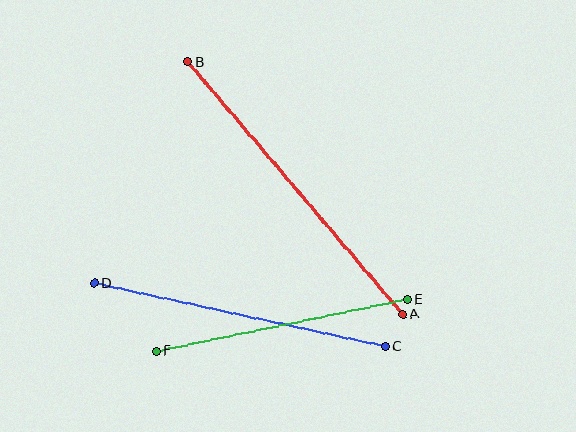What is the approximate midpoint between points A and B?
The midpoint is at approximately (295, 188) pixels.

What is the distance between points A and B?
The distance is approximately 331 pixels.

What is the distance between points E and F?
The distance is approximately 256 pixels.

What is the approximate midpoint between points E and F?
The midpoint is at approximately (281, 325) pixels.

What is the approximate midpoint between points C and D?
The midpoint is at approximately (240, 315) pixels.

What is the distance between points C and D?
The distance is approximately 298 pixels.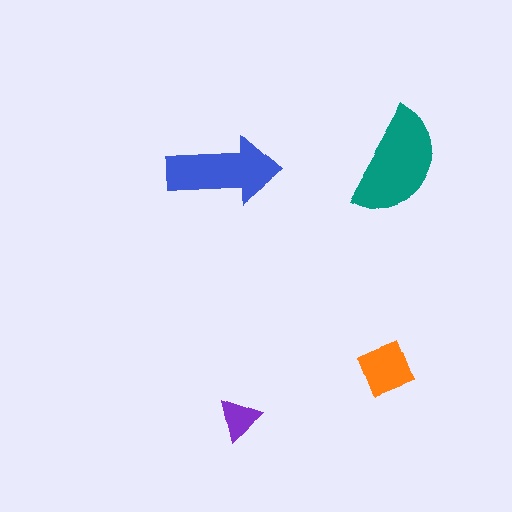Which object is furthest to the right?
The teal semicircle is rightmost.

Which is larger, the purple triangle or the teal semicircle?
The teal semicircle.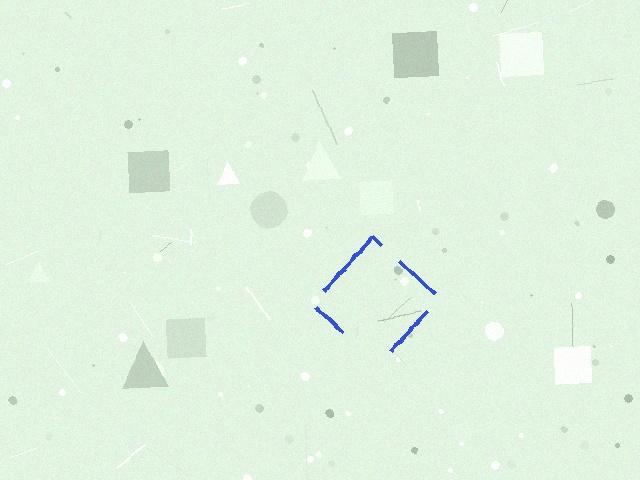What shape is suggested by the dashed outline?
The dashed outline suggests a diamond.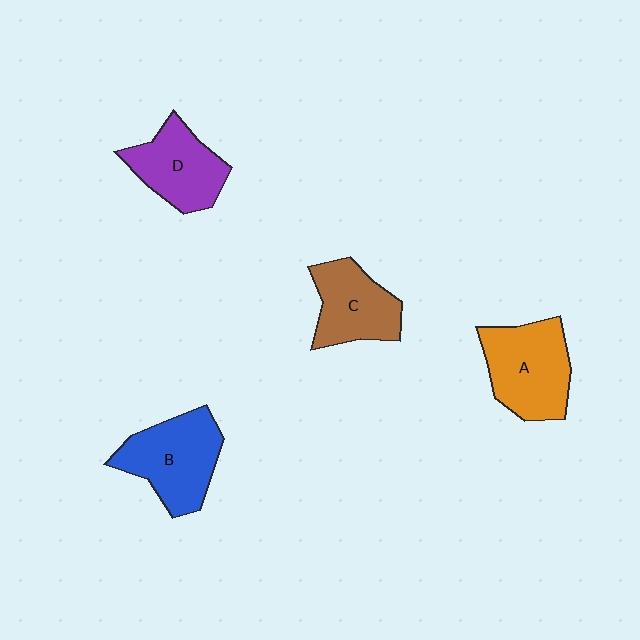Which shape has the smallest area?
Shape C (brown).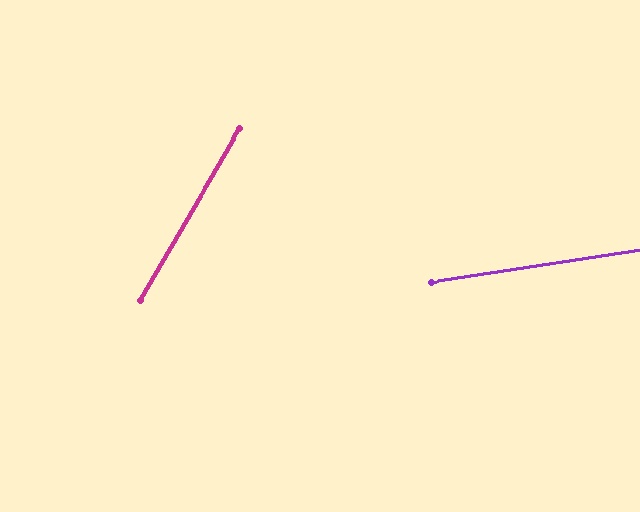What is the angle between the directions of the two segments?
Approximately 51 degrees.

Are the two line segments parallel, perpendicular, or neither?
Neither parallel nor perpendicular — they differ by about 51°.